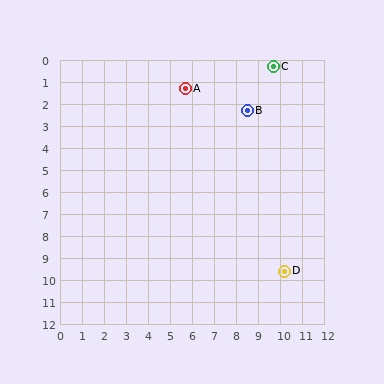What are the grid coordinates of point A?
Point A is at approximately (5.7, 1.3).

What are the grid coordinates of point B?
Point B is at approximately (8.5, 2.3).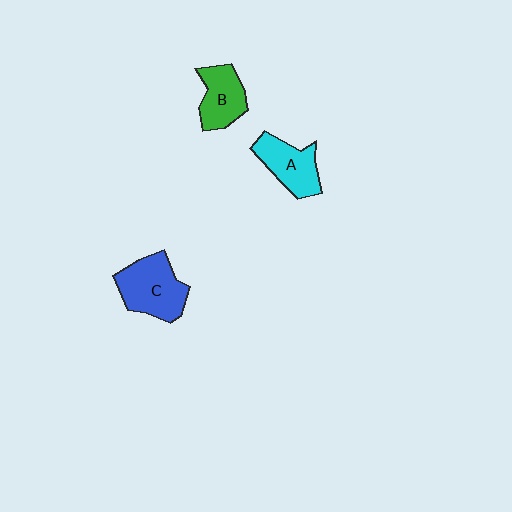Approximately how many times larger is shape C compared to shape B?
Approximately 1.4 times.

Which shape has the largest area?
Shape C (blue).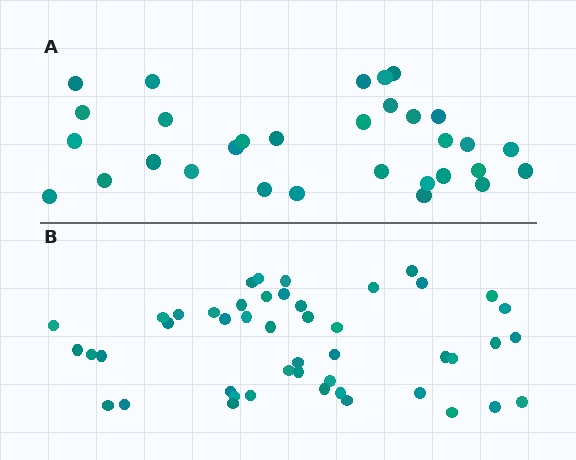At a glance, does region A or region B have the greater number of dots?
Region B (the bottom region) has more dots.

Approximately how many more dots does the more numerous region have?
Region B has approximately 15 more dots than region A.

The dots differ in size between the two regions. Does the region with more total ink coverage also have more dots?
No. Region A has more total ink coverage because its dots are larger, but region B actually contains more individual dots. Total area can be misleading — the number of items is what matters here.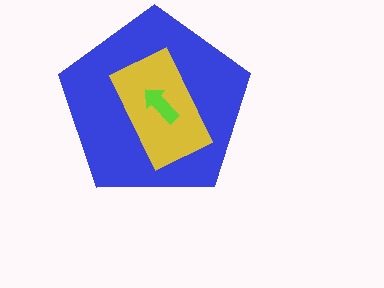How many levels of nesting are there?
3.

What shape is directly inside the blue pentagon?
The yellow rectangle.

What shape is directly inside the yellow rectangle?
The lime arrow.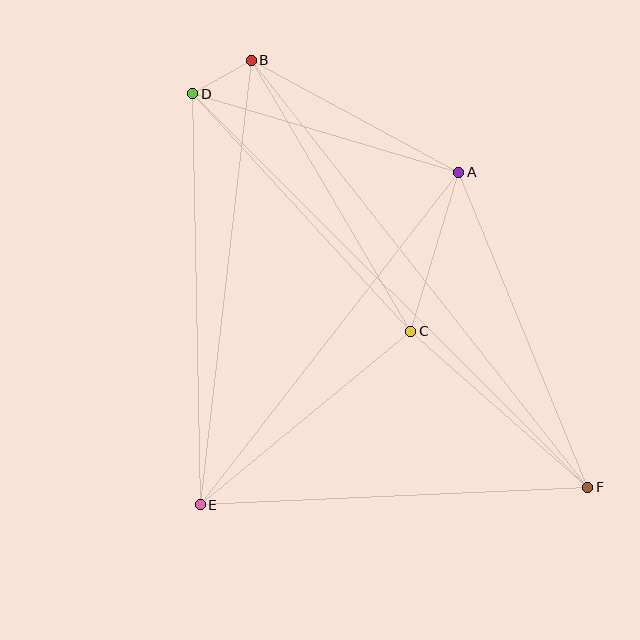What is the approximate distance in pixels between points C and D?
The distance between C and D is approximately 322 pixels.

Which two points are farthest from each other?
Points D and F are farthest from each other.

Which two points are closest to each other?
Points B and D are closest to each other.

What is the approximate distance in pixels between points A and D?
The distance between A and D is approximately 277 pixels.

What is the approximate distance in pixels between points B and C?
The distance between B and C is approximately 315 pixels.